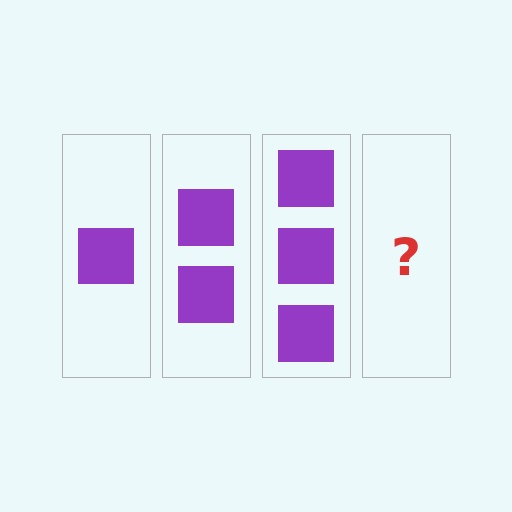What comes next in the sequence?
The next element should be 4 squares.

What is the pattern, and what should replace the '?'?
The pattern is that each step adds one more square. The '?' should be 4 squares.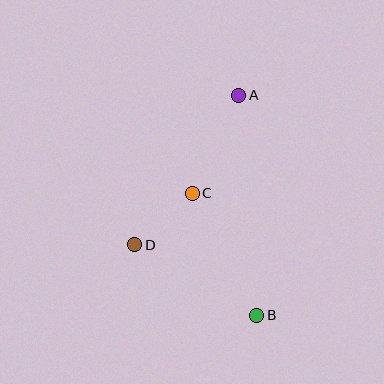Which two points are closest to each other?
Points C and D are closest to each other.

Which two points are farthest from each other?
Points A and B are farthest from each other.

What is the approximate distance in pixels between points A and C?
The distance between A and C is approximately 109 pixels.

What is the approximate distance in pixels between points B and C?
The distance between B and C is approximately 138 pixels.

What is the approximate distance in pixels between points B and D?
The distance between B and D is approximately 141 pixels.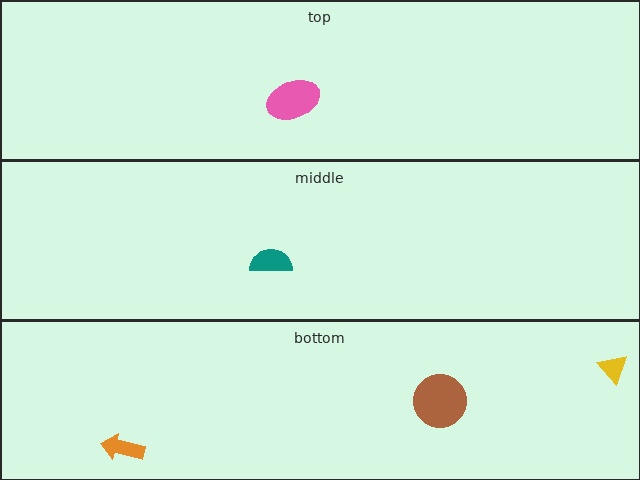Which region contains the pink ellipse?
The top region.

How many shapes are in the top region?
1.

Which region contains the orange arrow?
The bottom region.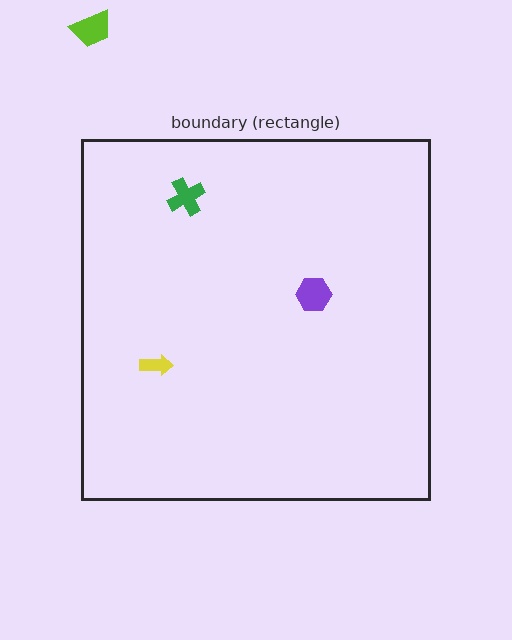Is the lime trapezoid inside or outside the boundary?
Outside.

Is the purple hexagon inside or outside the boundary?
Inside.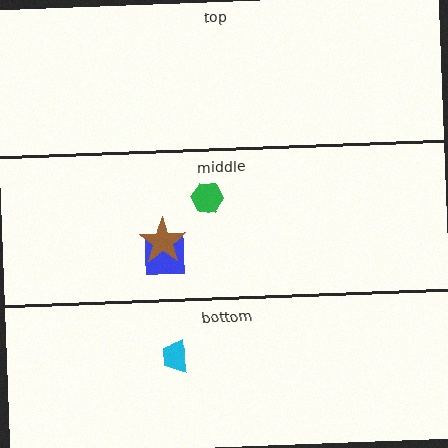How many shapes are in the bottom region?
1.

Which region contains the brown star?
The middle region.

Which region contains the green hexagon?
The middle region.